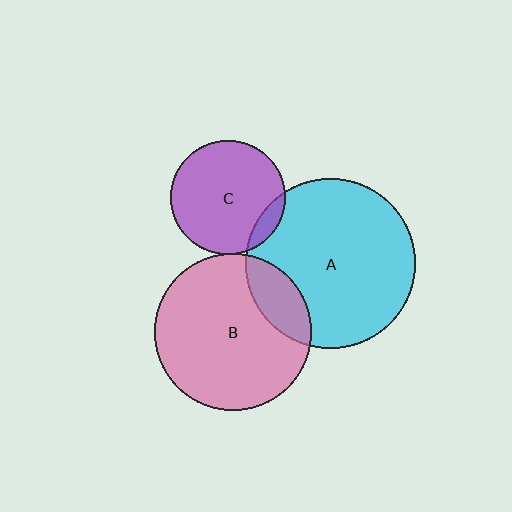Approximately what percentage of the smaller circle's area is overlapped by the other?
Approximately 20%.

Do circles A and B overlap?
Yes.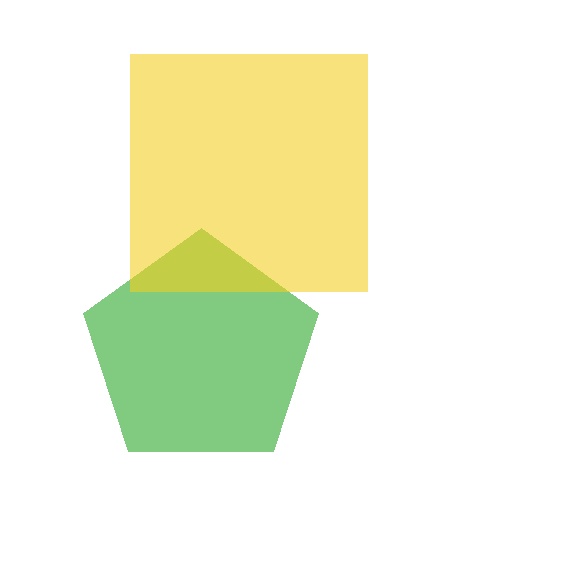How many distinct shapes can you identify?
There are 2 distinct shapes: a green pentagon, a yellow square.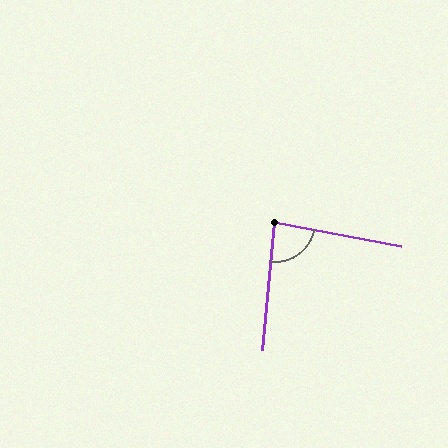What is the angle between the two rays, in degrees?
Approximately 85 degrees.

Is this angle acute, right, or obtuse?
It is acute.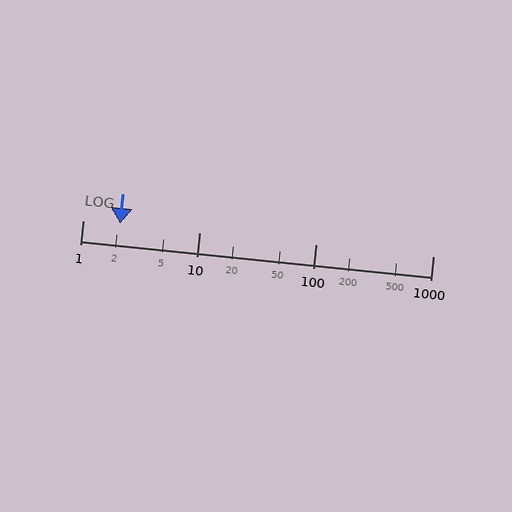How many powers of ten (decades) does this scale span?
The scale spans 3 decades, from 1 to 1000.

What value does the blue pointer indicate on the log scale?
The pointer indicates approximately 2.1.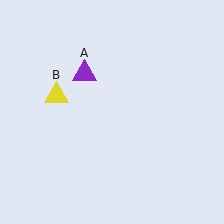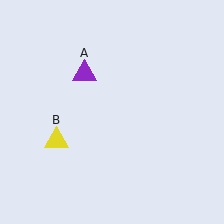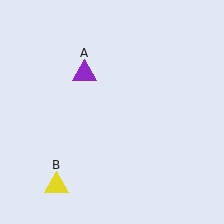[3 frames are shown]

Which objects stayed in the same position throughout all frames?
Purple triangle (object A) remained stationary.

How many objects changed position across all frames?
1 object changed position: yellow triangle (object B).